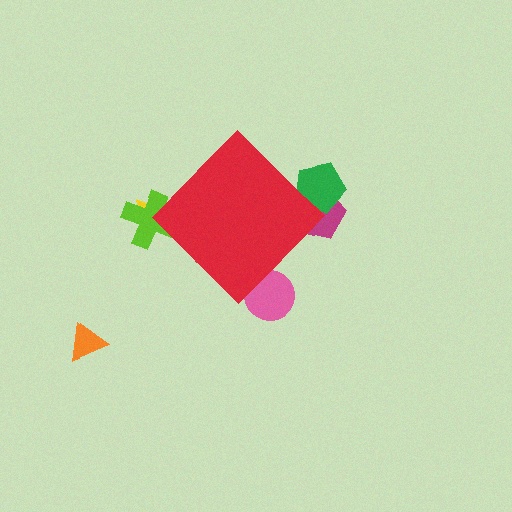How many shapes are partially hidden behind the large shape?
5 shapes are partially hidden.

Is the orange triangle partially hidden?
No, the orange triangle is fully visible.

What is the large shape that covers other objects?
A red diamond.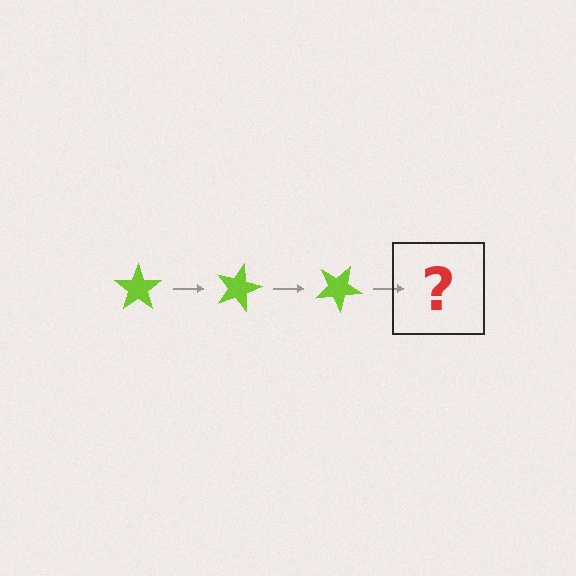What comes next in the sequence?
The next element should be a lime star rotated 45 degrees.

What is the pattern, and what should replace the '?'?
The pattern is that the star rotates 15 degrees each step. The '?' should be a lime star rotated 45 degrees.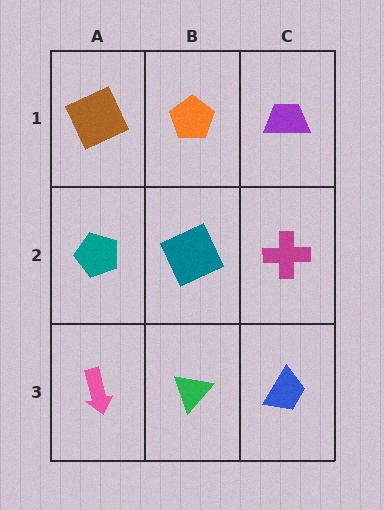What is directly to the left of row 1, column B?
A brown square.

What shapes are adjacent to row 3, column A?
A teal pentagon (row 2, column A), a green triangle (row 3, column B).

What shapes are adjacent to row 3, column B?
A teal square (row 2, column B), a pink arrow (row 3, column A), a blue trapezoid (row 3, column C).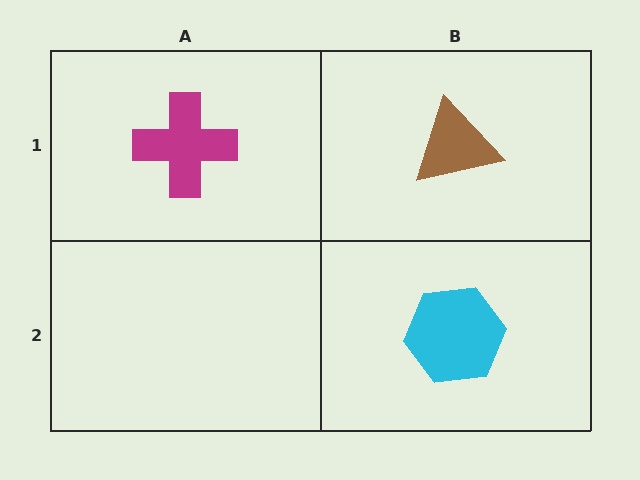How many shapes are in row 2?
1 shape.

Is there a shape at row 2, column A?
No, that cell is empty.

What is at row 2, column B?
A cyan hexagon.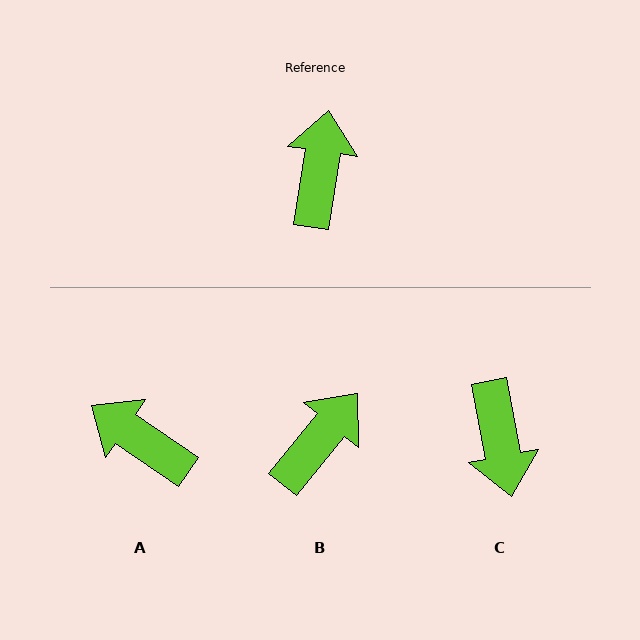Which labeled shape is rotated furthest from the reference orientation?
C, about 161 degrees away.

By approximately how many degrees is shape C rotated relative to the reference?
Approximately 161 degrees clockwise.